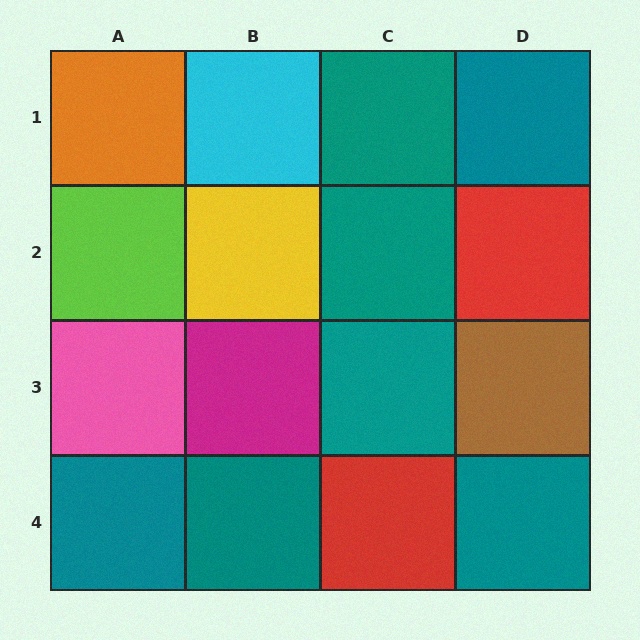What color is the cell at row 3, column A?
Pink.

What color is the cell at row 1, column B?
Cyan.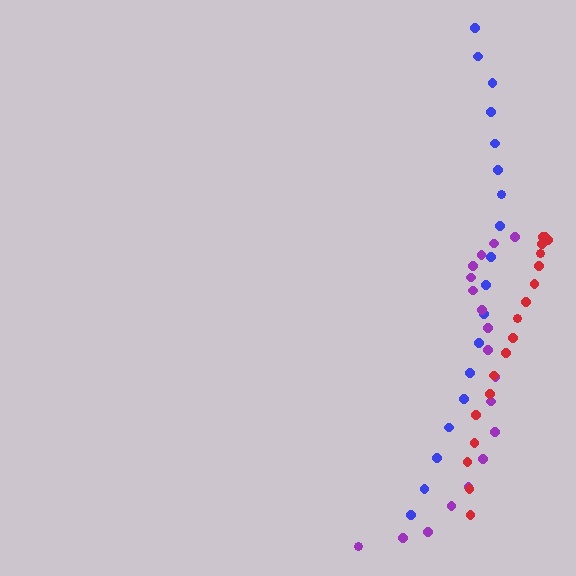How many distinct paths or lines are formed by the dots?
There are 3 distinct paths.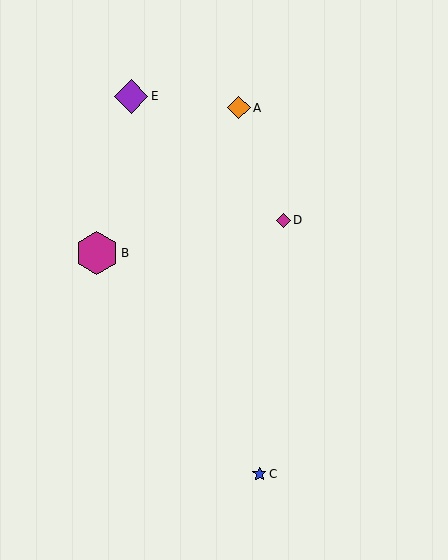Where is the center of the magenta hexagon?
The center of the magenta hexagon is at (97, 253).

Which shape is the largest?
The magenta hexagon (labeled B) is the largest.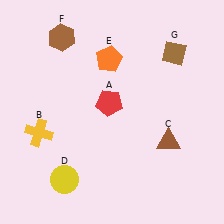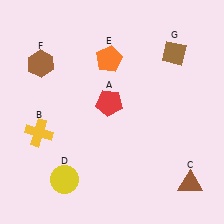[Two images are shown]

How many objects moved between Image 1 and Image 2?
2 objects moved between the two images.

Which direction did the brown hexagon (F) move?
The brown hexagon (F) moved down.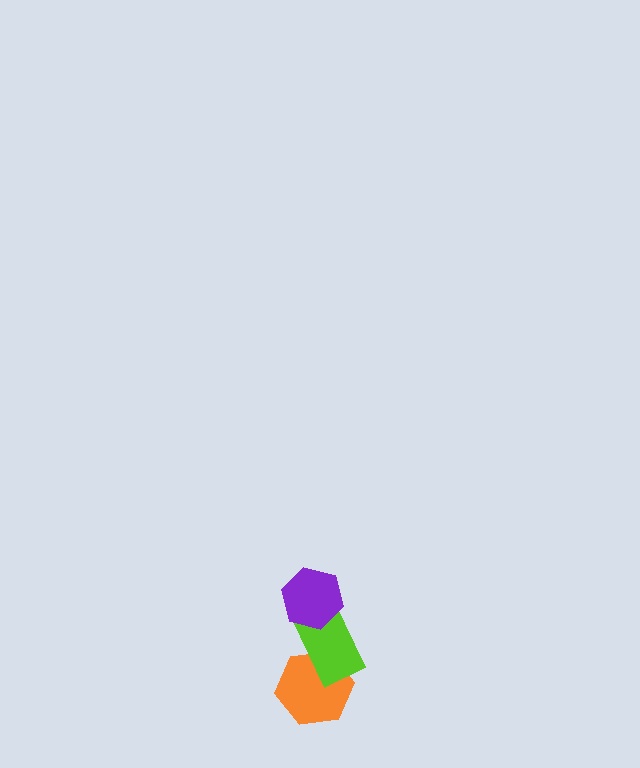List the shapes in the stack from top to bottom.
From top to bottom: the purple hexagon, the lime rectangle, the orange hexagon.